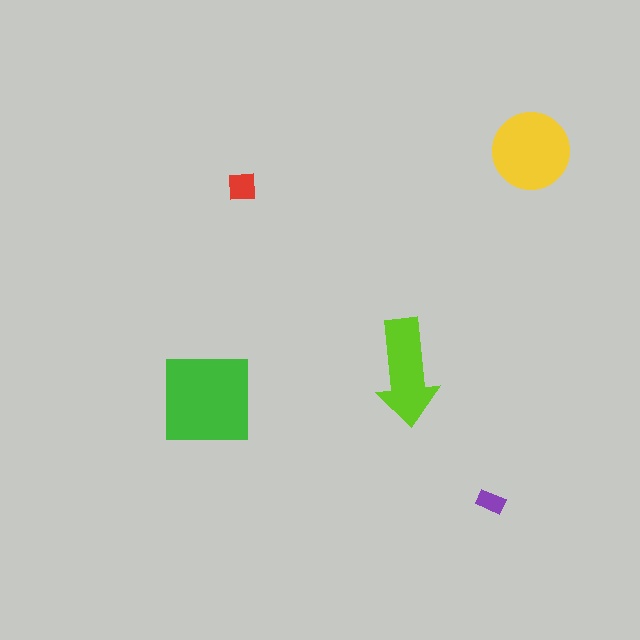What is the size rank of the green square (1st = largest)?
1st.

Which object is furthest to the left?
The green square is leftmost.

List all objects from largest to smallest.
The green square, the yellow circle, the lime arrow, the red square, the purple rectangle.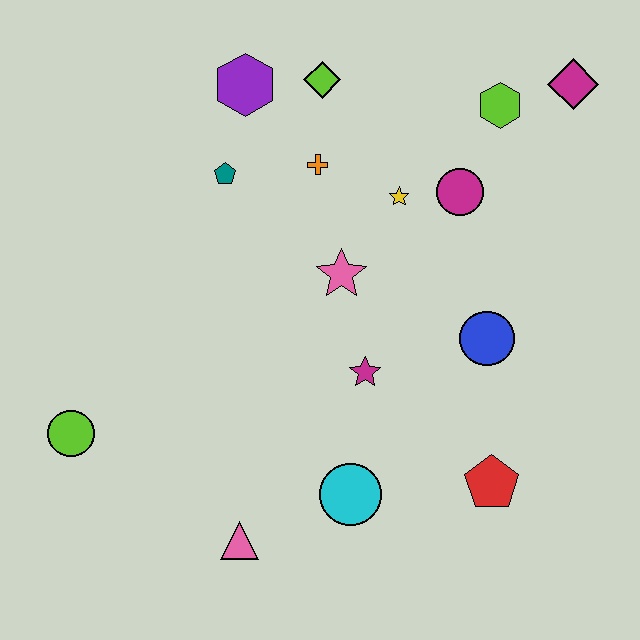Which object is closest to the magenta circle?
The yellow star is closest to the magenta circle.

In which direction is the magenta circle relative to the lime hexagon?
The magenta circle is below the lime hexagon.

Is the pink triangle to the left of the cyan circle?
Yes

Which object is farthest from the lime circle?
The magenta diamond is farthest from the lime circle.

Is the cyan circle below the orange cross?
Yes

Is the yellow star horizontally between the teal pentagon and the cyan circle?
No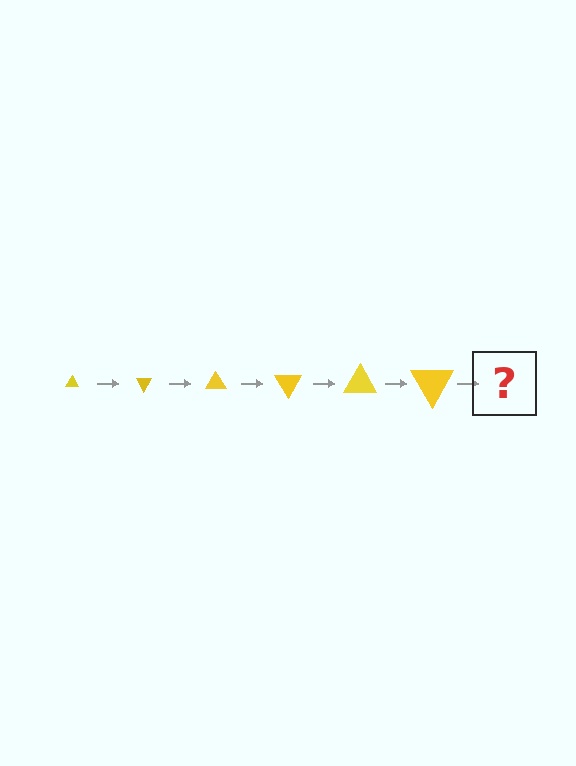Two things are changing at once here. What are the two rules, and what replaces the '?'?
The two rules are that the triangle grows larger each step and it rotates 60 degrees each step. The '?' should be a triangle, larger than the previous one and rotated 360 degrees from the start.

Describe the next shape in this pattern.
It should be a triangle, larger than the previous one and rotated 360 degrees from the start.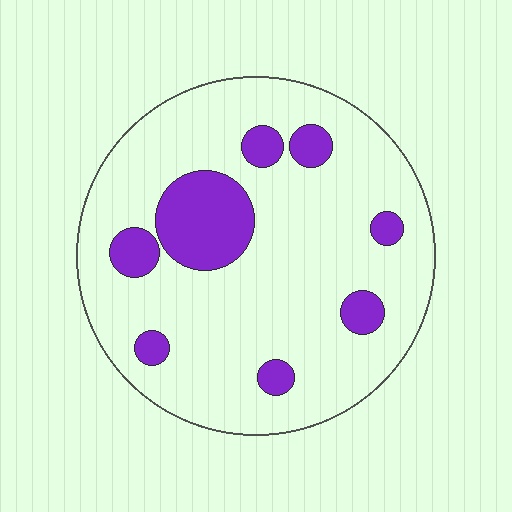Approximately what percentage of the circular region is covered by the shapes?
Approximately 15%.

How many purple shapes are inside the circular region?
8.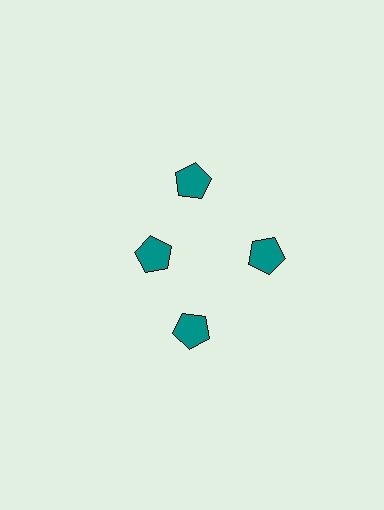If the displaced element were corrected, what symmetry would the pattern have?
It would have 4-fold rotational symmetry — the pattern would map onto itself every 90 degrees.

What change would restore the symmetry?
The symmetry would be restored by moving it outward, back onto the ring so that all 4 pentagons sit at equal angles and equal distance from the center.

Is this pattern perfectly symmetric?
No. The 4 teal pentagons are arranged in a ring, but one element near the 9 o'clock position is pulled inward toward the center, breaking the 4-fold rotational symmetry.